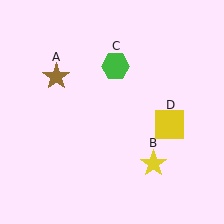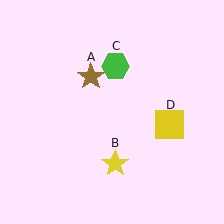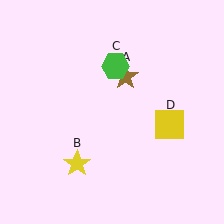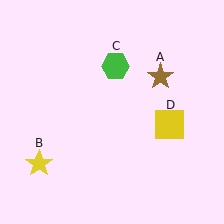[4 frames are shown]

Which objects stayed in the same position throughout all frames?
Green hexagon (object C) and yellow square (object D) remained stationary.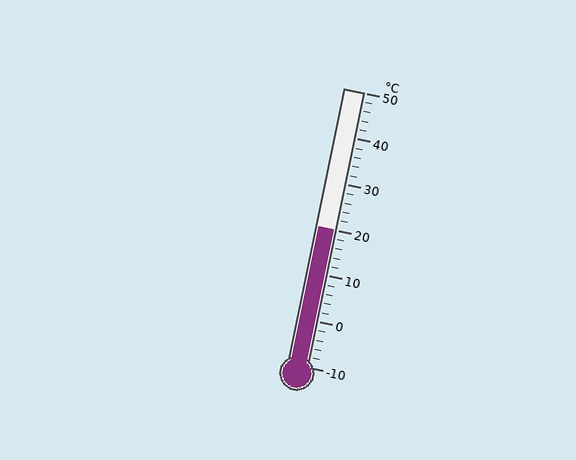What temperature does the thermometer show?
The thermometer shows approximately 20°C.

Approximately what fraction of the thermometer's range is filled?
The thermometer is filled to approximately 50% of its range.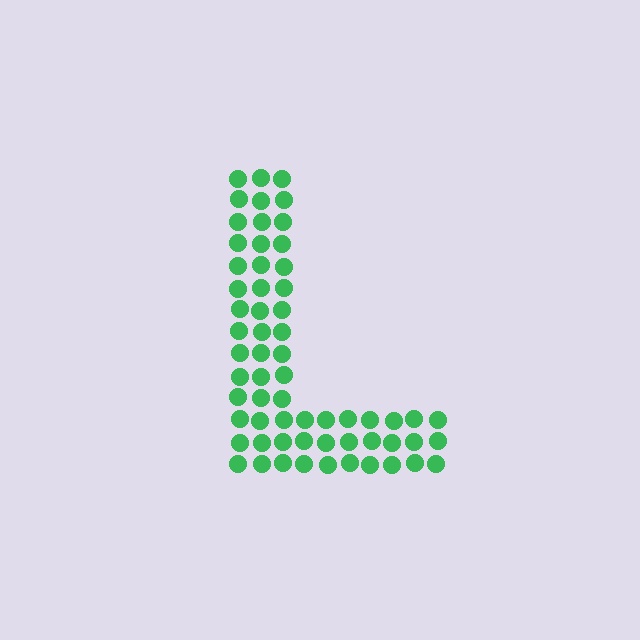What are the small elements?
The small elements are circles.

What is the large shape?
The large shape is the letter L.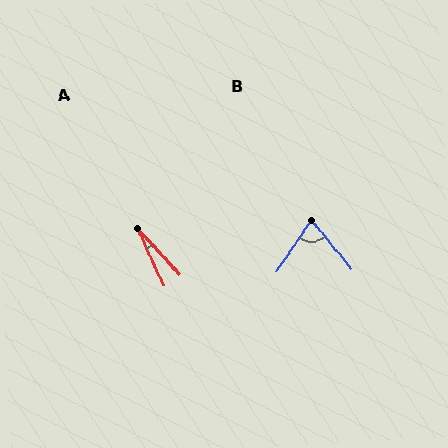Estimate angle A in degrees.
Approximately 18 degrees.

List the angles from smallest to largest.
A (18°), B (73°).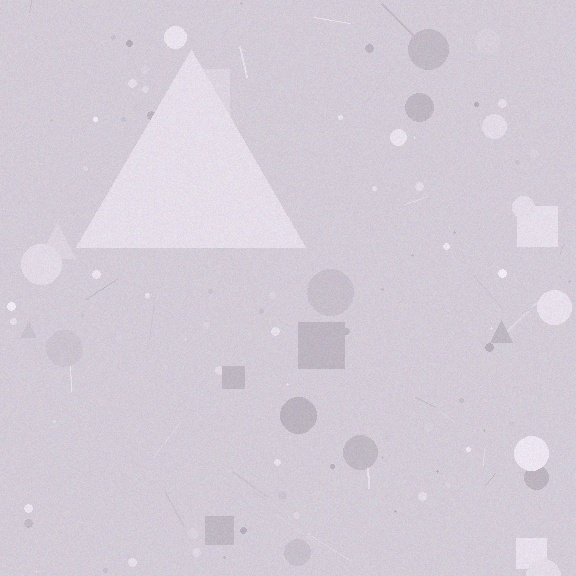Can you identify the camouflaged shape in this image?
The camouflaged shape is a triangle.